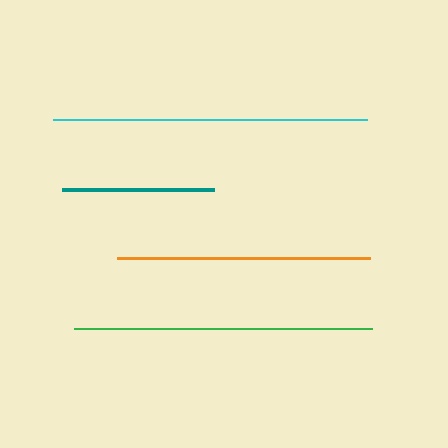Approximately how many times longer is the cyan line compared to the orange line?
The cyan line is approximately 1.2 times the length of the orange line.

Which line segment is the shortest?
The teal line is the shortest at approximately 153 pixels.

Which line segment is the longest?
The cyan line is the longest at approximately 314 pixels.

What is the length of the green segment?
The green segment is approximately 298 pixels long.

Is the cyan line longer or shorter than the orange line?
The cyan line is longer than the orange line.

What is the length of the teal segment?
The teal segment is approximately 153 pixels long.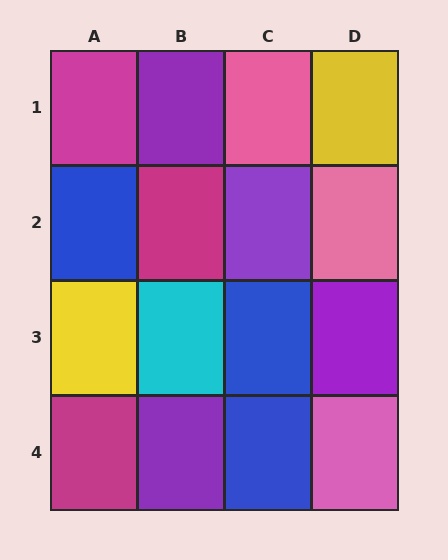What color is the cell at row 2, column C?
Purple.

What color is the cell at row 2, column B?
Magenta.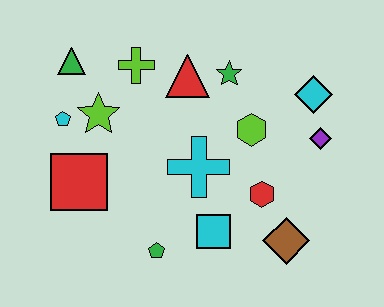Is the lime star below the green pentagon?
No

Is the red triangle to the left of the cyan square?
Yes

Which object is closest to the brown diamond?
The red hexagon is closest to the brown diamond.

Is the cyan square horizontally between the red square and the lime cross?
No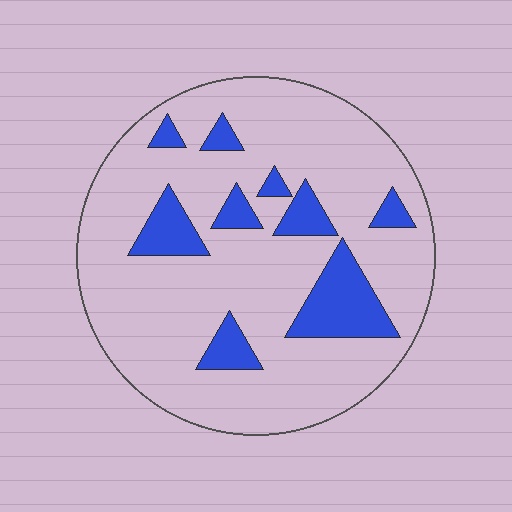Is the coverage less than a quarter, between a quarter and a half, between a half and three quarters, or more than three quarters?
Less than a quarter.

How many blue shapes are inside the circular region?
9.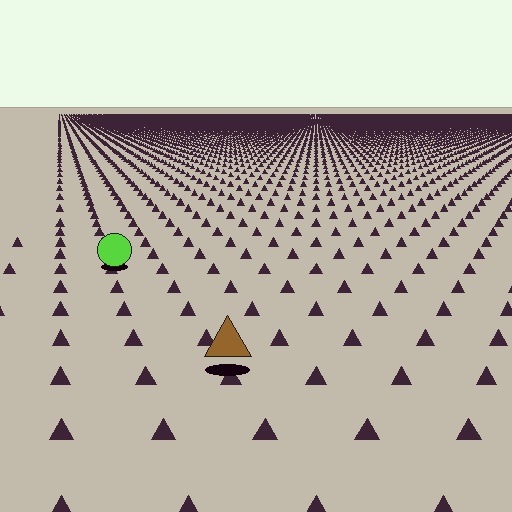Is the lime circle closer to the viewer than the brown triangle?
No. The brown triangle is closer — you can tell from the texture gradient: the ground texture is coarser near it.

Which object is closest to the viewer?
The brown triangle is closest. The texture marks near it are larger and more spread out.